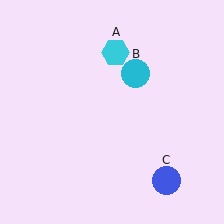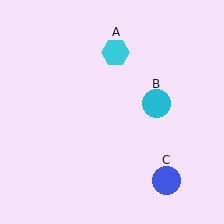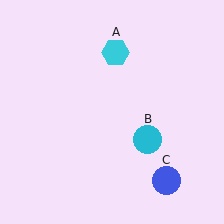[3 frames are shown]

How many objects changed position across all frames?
1 object changed position: cyan circle (object B).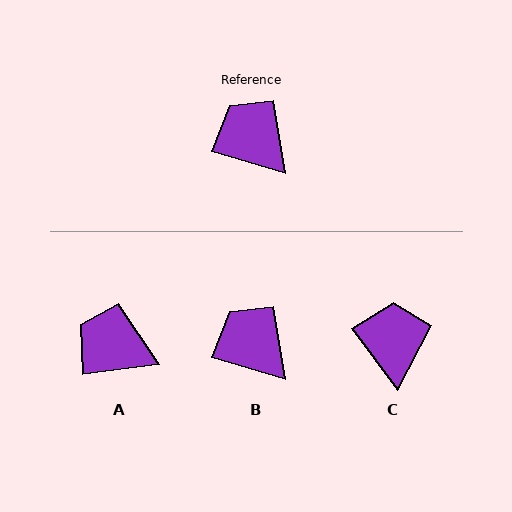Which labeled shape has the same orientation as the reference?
B.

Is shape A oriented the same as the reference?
No, it is off by about 24 degrees.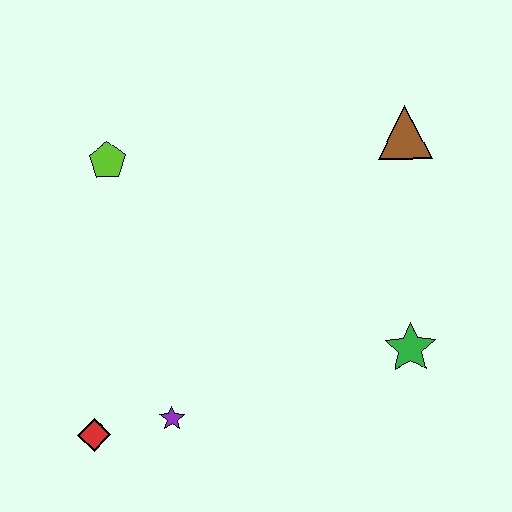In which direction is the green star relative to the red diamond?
The green star is to the right of the red diamond.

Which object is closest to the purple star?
The red diamond is closest to the purple star.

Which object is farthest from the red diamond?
The brown triangle is farthest from the red diamond.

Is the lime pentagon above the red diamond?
Yes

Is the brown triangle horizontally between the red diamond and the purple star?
No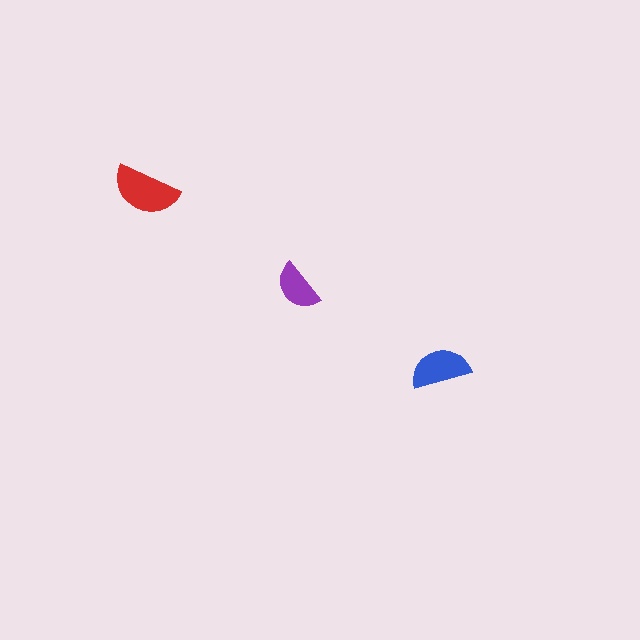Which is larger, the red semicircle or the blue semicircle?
The red one.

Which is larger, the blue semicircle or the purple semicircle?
The blue one.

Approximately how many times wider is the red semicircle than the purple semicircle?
About 1.5 times wider.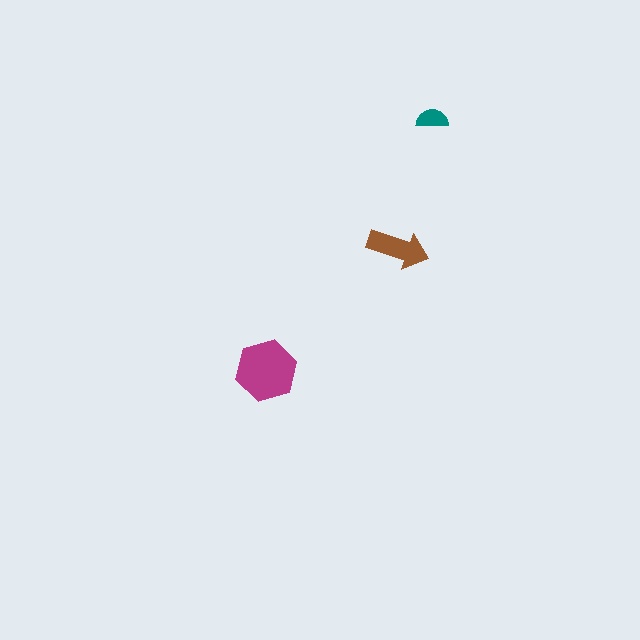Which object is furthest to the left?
The magenta hexagon is leftmost.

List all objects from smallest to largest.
The teal semicircle, the brown arrow, the magenta hexagon.